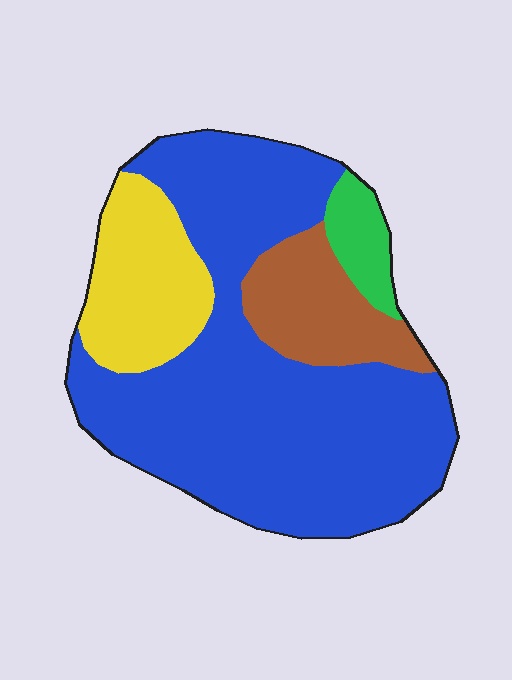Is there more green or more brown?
Brown.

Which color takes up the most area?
Blue, at roughly 65%.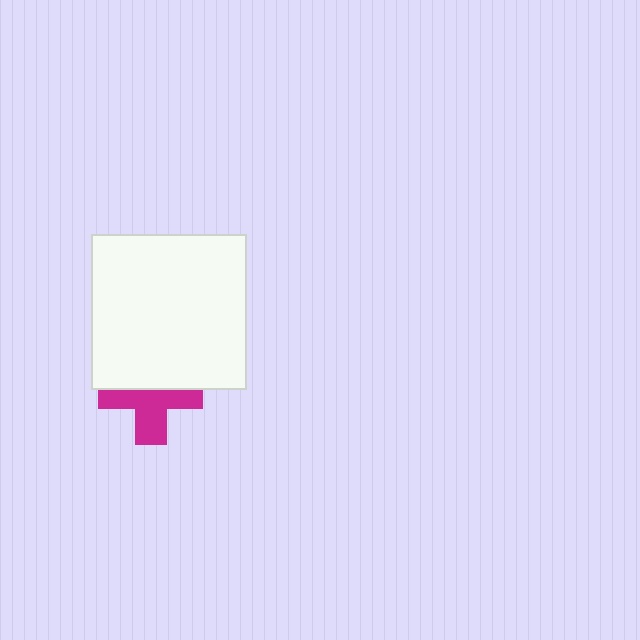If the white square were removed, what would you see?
You would see the complete magenta cross.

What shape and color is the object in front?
The object in front is a white square.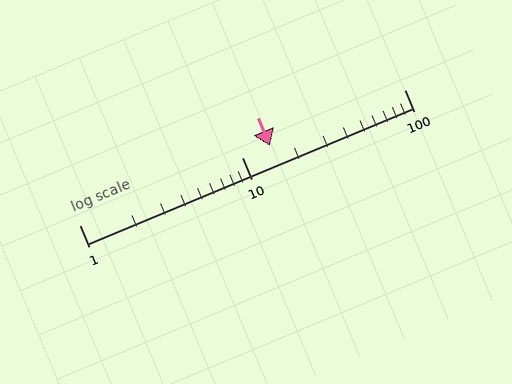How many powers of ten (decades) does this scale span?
The scale spans 2 decades, from 1 to 100.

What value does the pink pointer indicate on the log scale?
The pointer indicates approximately 15.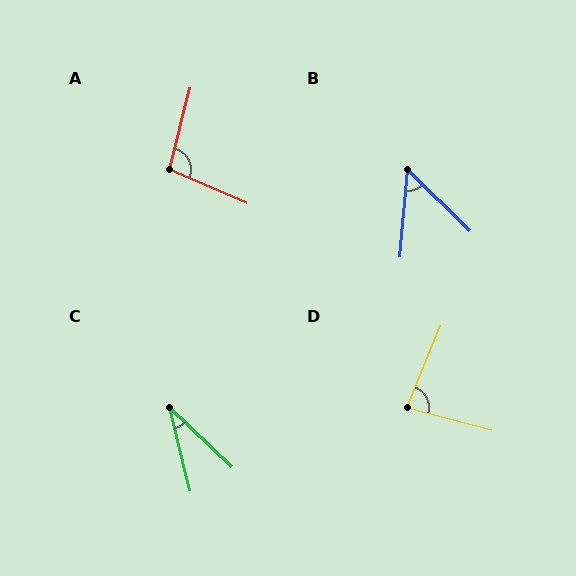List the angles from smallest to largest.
C (32°), B (51°), D (83°), A (99°).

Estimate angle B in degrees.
Approximately 51 degrees.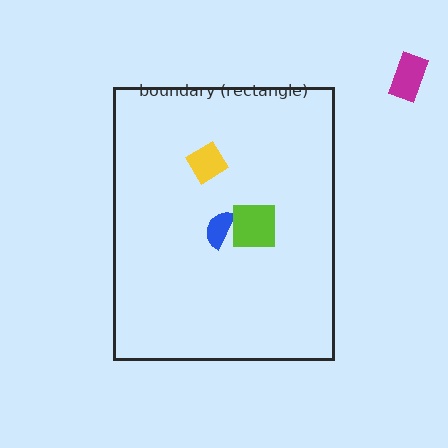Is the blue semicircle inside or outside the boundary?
Inside.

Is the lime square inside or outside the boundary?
Inside.